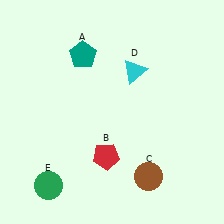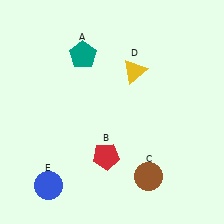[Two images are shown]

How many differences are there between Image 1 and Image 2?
There are 2 differences between the two images.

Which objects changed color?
D changed from cyan to yellow. E changed from green to blue.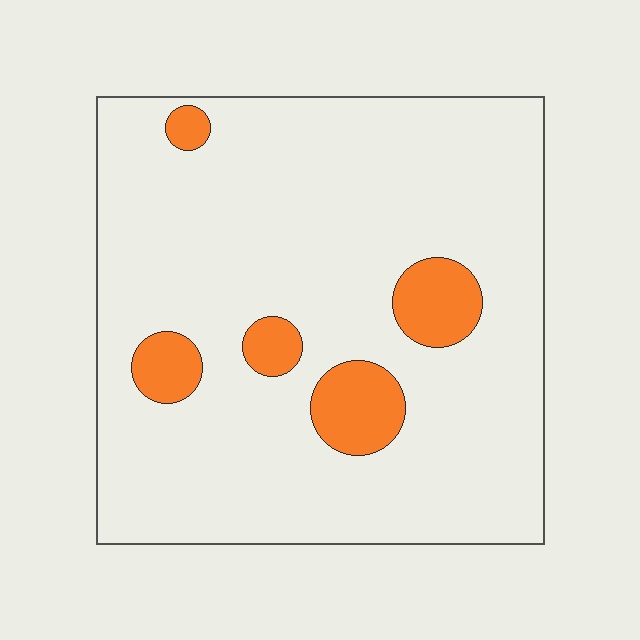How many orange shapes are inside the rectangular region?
5.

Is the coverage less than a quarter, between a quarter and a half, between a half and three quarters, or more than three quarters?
Less than a quarter.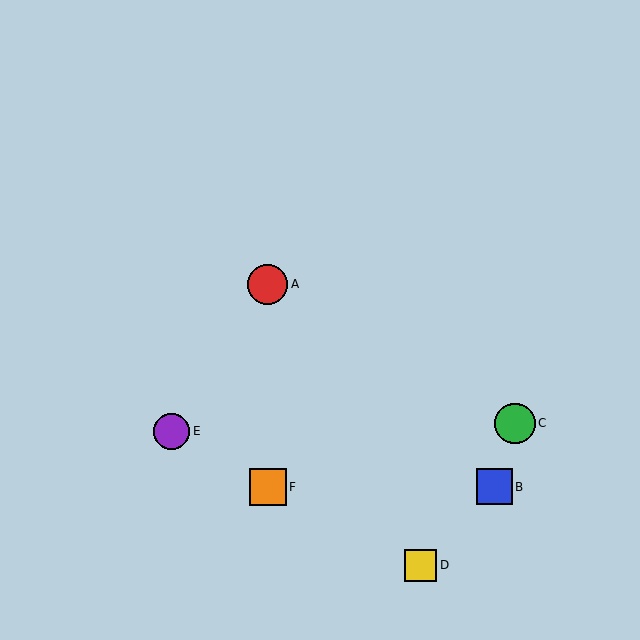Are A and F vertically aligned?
Yes, both are at x≈268.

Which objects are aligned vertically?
Objects A, F are aligned vertically.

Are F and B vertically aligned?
No, F is at x≈268 and B is at x≈494.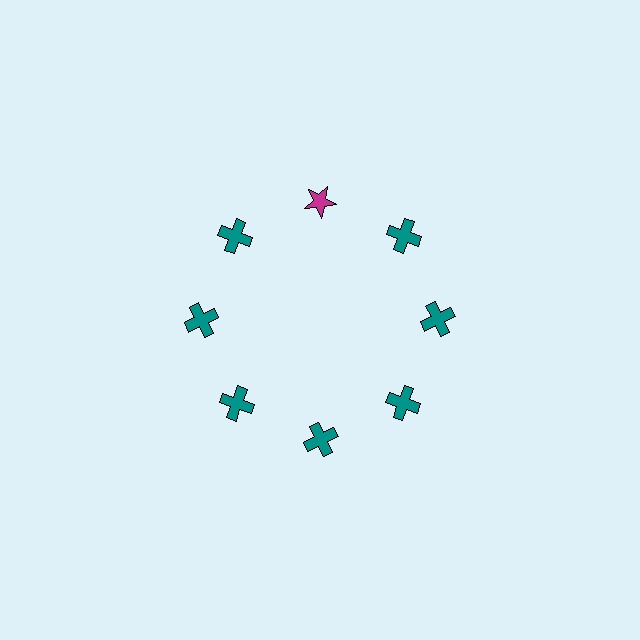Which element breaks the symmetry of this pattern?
The magenta star at roughly the 12 o'clock position breaks the symmetry. All other shapes are teal crosses.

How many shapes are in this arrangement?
There are 8 shapes arranged in a ring pattern.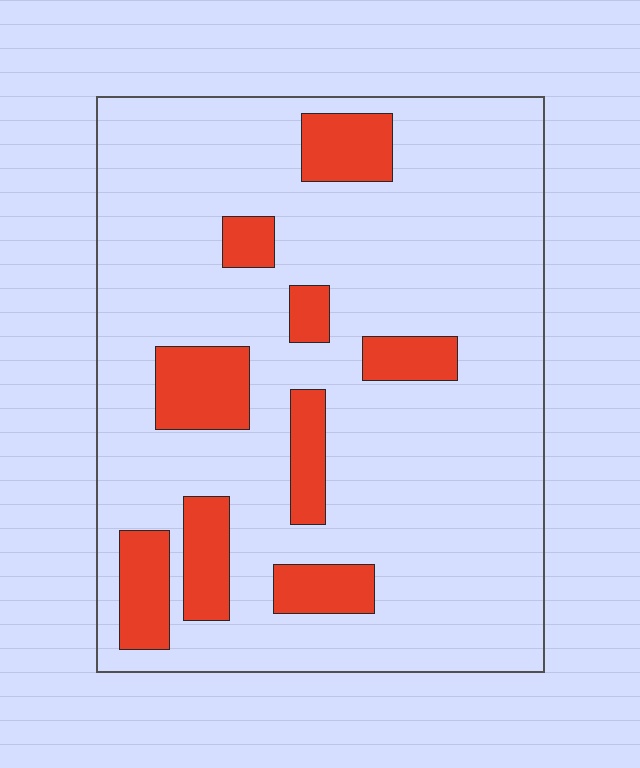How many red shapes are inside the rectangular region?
9.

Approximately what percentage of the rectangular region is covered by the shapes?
Approximately 20%.